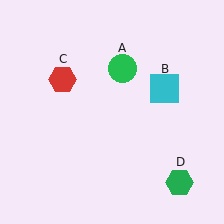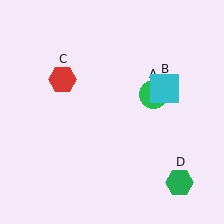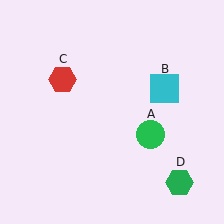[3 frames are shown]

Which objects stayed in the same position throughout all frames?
Cyan square (object B) and red hexagon (object C) and green hexagon (object D) remained stationary.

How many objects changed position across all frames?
1 object changed position: green circle (object A).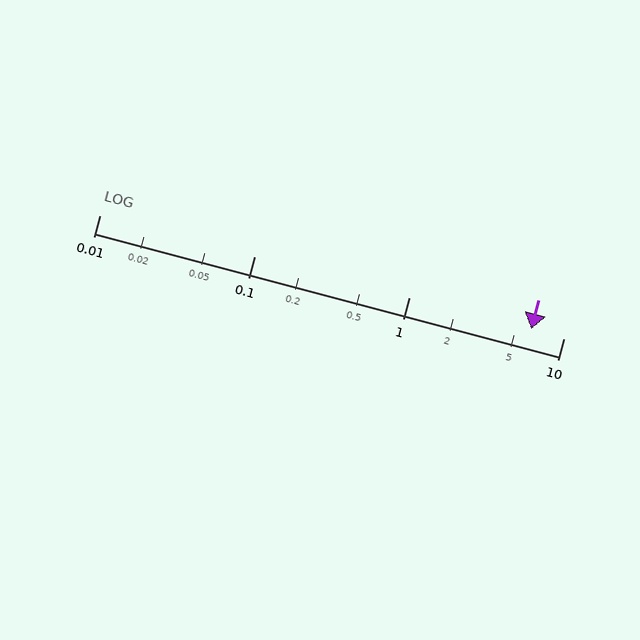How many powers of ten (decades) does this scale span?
The scale spans 3 decades, from 0.01 to 10.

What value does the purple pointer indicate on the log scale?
The pointer indicates approximately 6.2.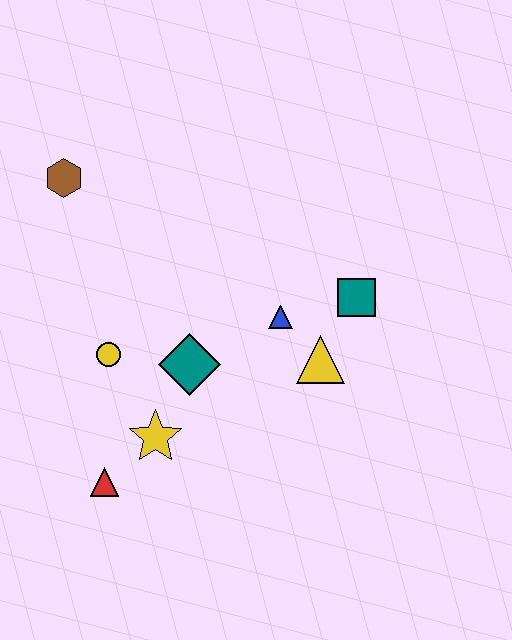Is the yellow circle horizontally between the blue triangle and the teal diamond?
No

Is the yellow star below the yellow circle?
Yes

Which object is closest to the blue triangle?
The yellow triangle is closest to the blue triangle.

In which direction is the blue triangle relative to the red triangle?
The blue triangle is to the right of the red triangle.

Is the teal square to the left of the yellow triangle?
No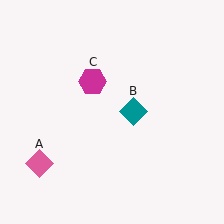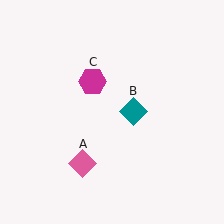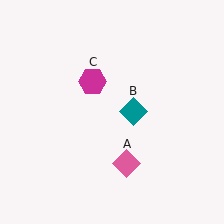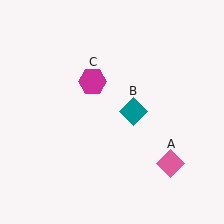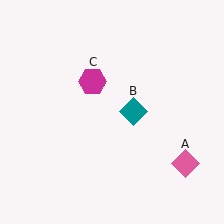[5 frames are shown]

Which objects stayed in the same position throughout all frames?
Teal diamond (object B) and magenta hexagon (object C) remained stationary.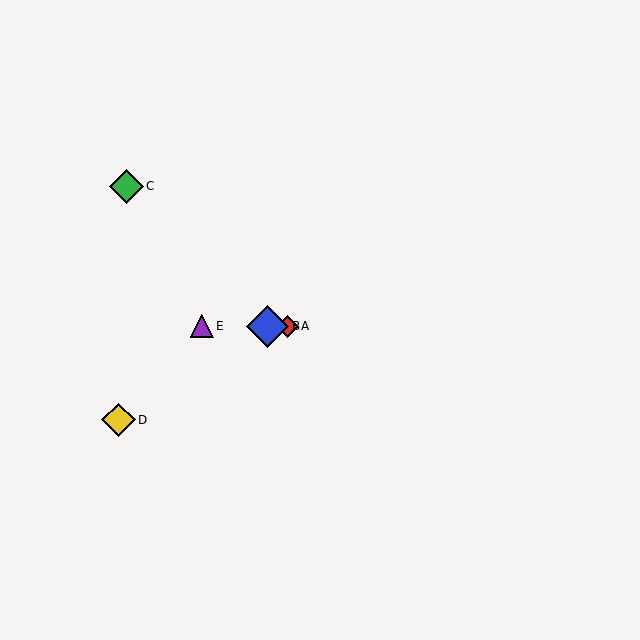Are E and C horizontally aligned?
No, E is at y≈326 and C is at y≈186.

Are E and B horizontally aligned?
Yes, both are at y≈326.